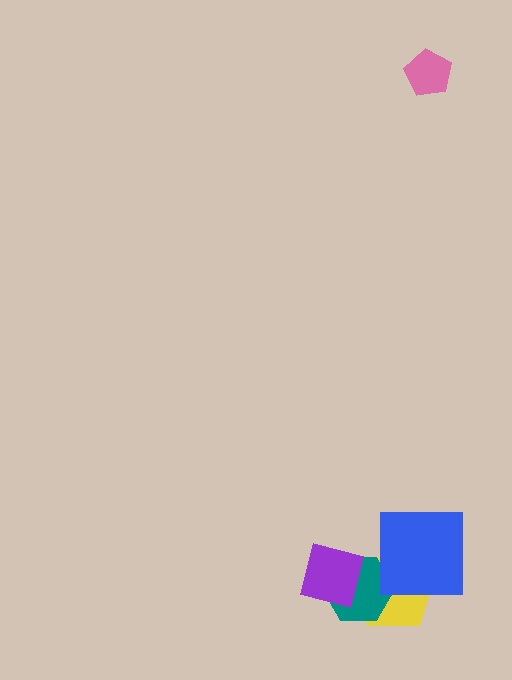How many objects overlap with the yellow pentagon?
3 objects overlap with the yellow pentagon.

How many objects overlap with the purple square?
2 objects overlap with the purple square.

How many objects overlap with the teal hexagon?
2 objects overlap with the teal hexagon.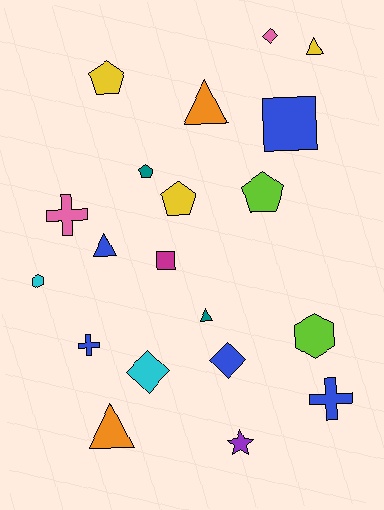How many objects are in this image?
There are 20 objects.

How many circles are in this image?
There are no circles.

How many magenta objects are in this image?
There is 1 magenta object.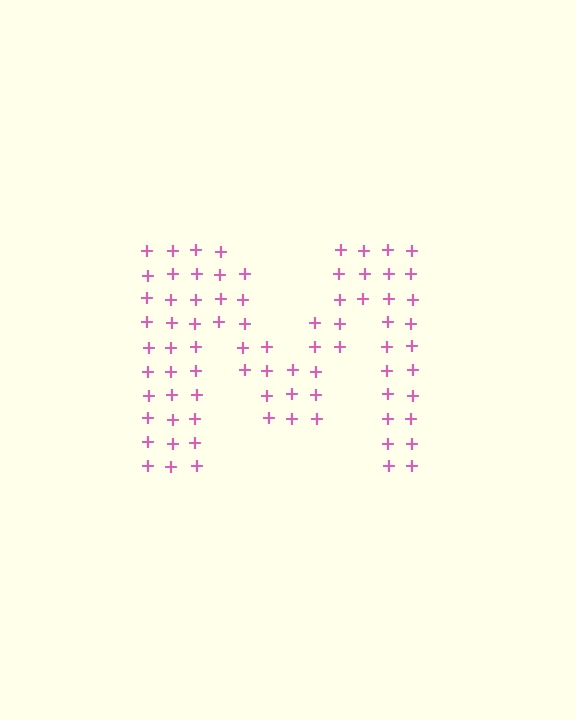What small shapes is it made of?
It is made of small plus signs.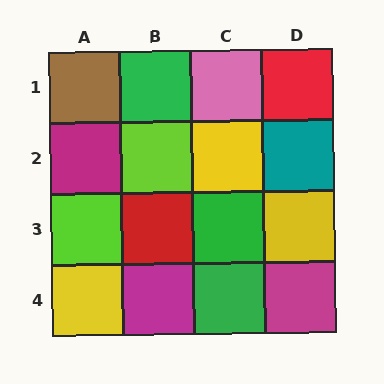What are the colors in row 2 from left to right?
Magenta, lime, yellow, teal.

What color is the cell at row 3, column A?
Lime.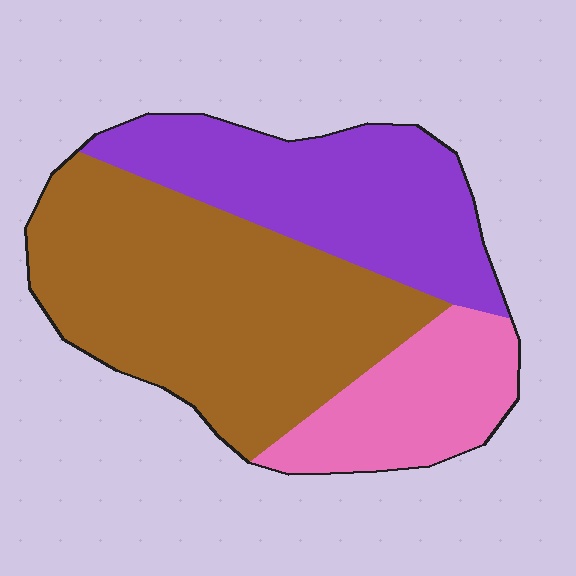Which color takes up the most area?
Brown, at roughly 50%.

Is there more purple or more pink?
Purple.